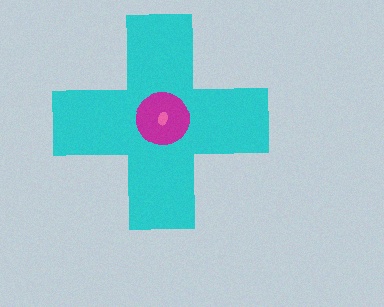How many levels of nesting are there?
3.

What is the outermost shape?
The cyan cross.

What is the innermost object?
The pink ellipse.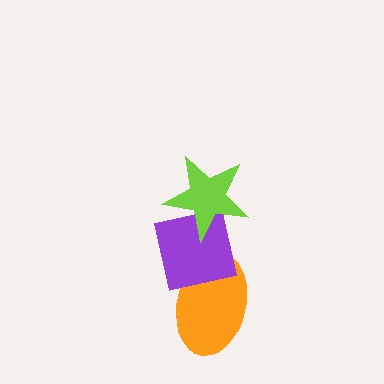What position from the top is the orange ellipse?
The orange ellipse is 3rd from the top.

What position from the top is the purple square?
The purple square is 2nd from the top.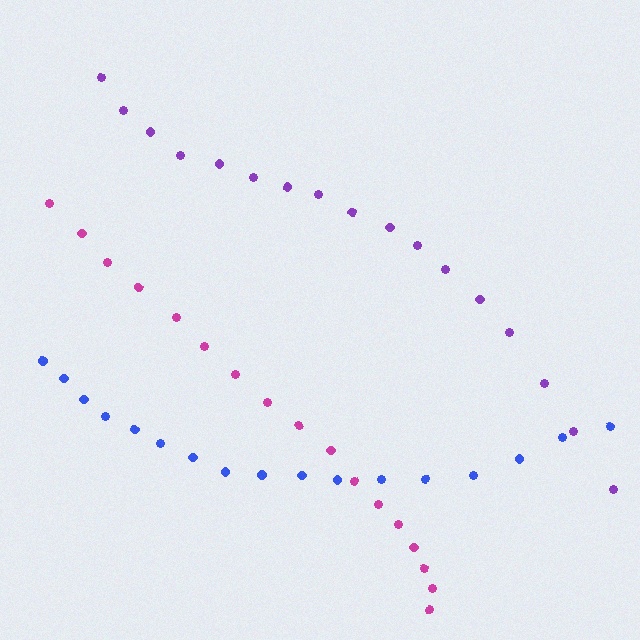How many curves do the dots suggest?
There are 3 distinct paths.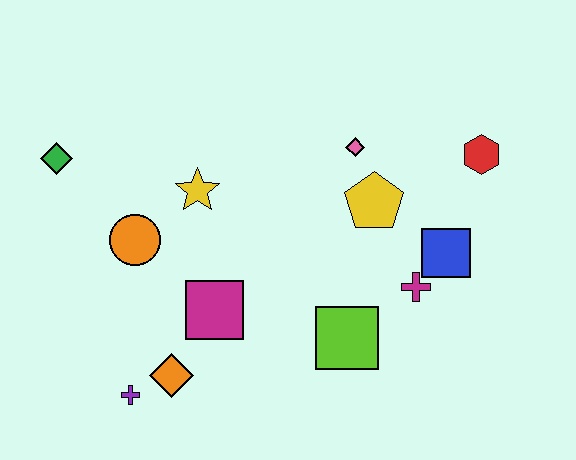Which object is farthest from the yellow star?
The red hexagon is farthest from the yellow star.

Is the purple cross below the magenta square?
Yes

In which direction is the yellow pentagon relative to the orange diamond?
The yellow pentagon is to the right of the orange diamond.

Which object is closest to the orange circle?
The yellow star is closest to the orange circle.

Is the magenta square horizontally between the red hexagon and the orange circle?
Yes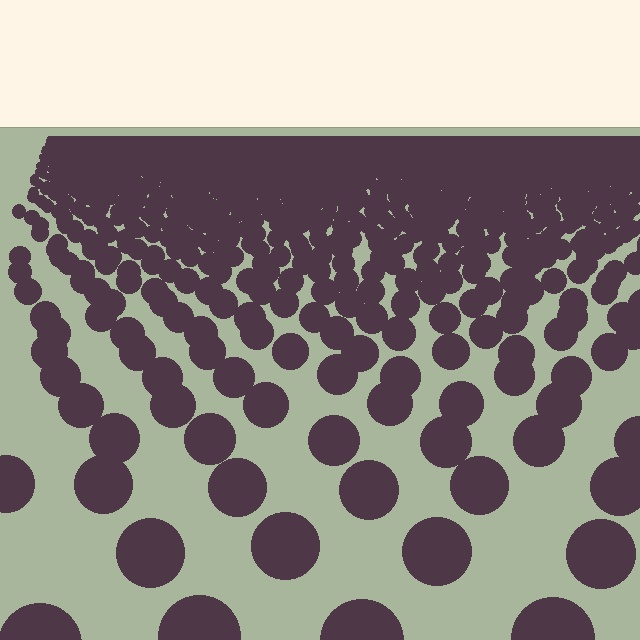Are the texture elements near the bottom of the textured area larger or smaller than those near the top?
Larger. Near the bottom, elements are closer to the viewer and appear at a bigger on-screen size.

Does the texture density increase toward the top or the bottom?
Density increases toward the top.